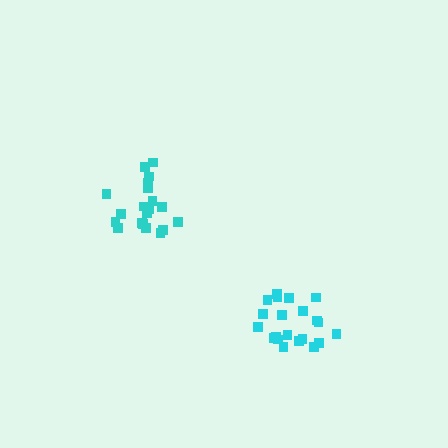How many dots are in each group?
Group 1: 20 dots, Group 2: 21 dots (41 total).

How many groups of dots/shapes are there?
There are 2 groups.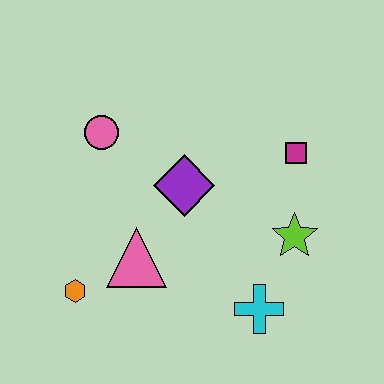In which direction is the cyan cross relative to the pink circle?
The cyan cross is below the pink circle.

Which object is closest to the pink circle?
The purple diamond is closest to the pink circle.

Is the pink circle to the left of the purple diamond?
Yes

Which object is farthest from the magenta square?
The orange hexagon is farthest from the magenta square.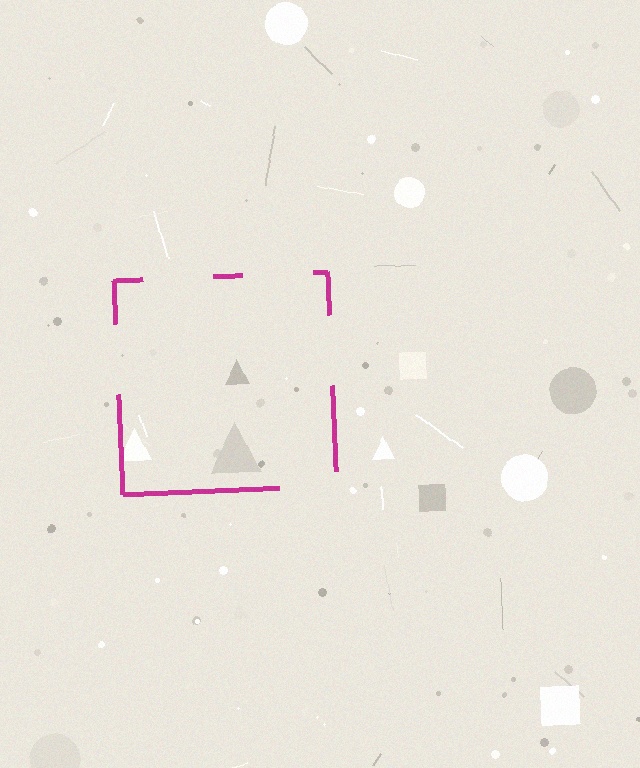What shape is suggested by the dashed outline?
The dashed outline suggests a square.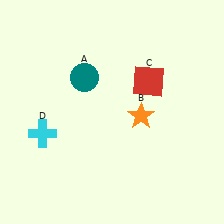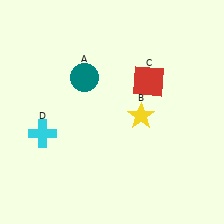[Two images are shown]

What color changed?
The star (B) changed from orange in Image 1 to yellow in Image 2.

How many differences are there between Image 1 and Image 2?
There is 1 difference between the two images.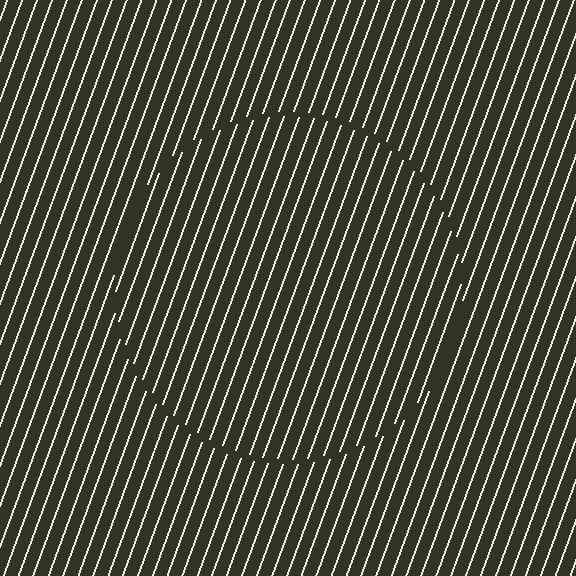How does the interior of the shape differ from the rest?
The interior of the shape contains the same grating, shifted by half a period — the contour is defined by the phase discontinuity where line-ends from the inner and outer gratings abut.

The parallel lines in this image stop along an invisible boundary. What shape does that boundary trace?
An illusory circle. The interior of the shape contains the same grating, shifted by half a period — the contour is defined by the phase discontinuity where line-ends from the inner and outer gratings abut.